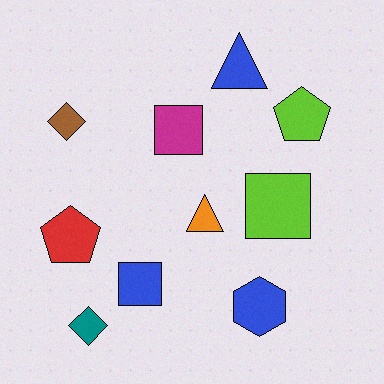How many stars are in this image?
There are no stars.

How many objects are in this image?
There are 10 objects.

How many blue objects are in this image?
There are 3 blue objects.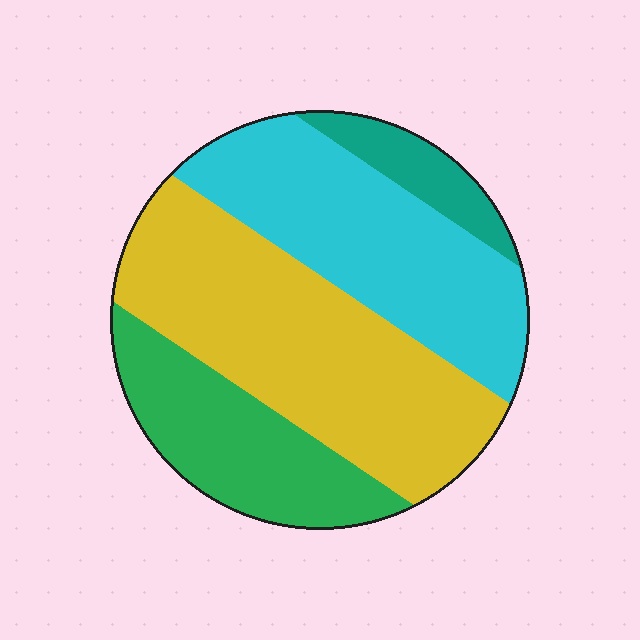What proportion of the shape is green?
Green takes up less than a quarter of the shape.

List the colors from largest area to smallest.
From largest to smallest: yellow, cyan, green, teal.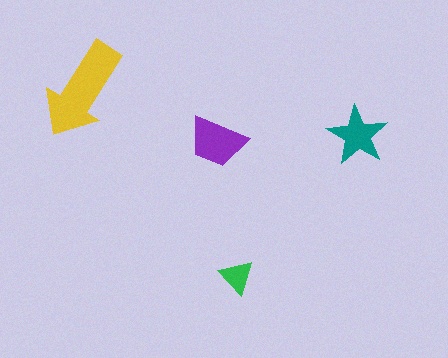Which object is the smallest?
The green triangle.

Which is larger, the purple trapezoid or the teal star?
The purple trapezoid.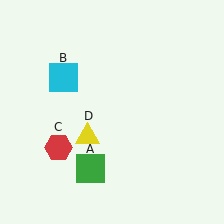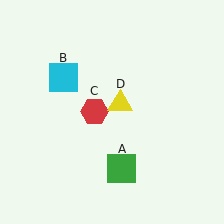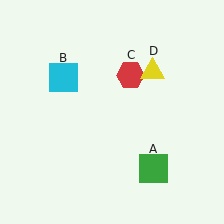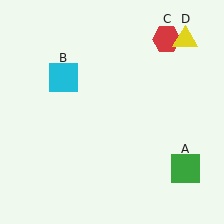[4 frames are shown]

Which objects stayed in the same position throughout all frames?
Cyan square (object B) remained stationary.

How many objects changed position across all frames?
3 objects changed position: green square (object A), red hexagon (object C), yellow triangle (object D).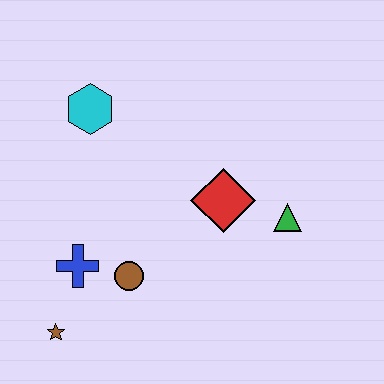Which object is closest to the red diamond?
The green triangle is closest to the red diamond.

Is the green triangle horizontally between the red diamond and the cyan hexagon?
No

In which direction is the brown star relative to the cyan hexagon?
The brown star is below the cyan hexagon.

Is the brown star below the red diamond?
Yes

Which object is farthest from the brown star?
The green triangle is farthest from the brown star.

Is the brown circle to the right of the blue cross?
Yes